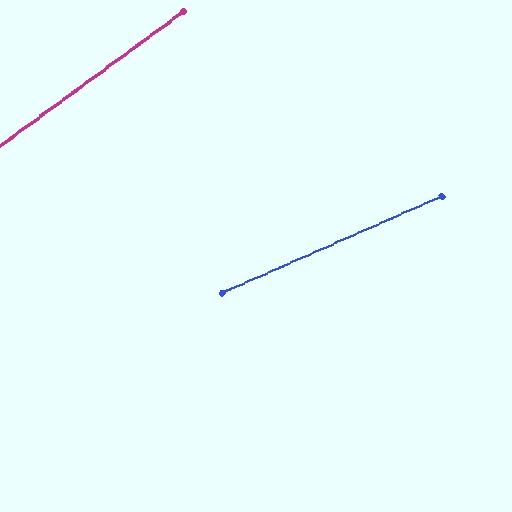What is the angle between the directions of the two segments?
Approximately 12 degrees.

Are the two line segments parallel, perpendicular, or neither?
Neither parallel nor perpendicular — they differ by about 12°.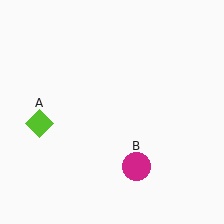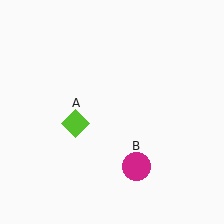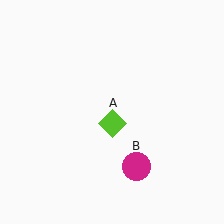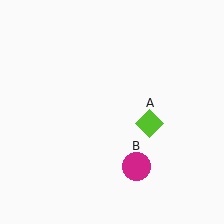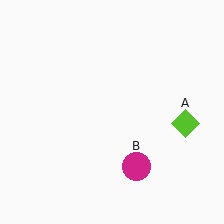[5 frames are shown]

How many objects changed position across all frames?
1 object changed position: lime diamond (object A).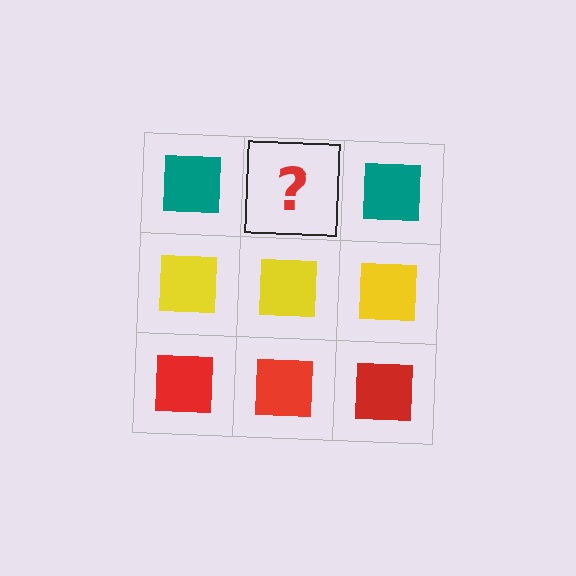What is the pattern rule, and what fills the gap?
The rule is that each row has a consistent color. The gap should be filled with a teal square.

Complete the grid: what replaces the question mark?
The question mark should be replaced with a teal square.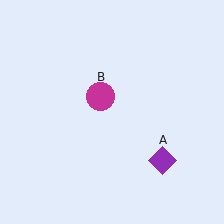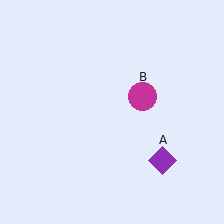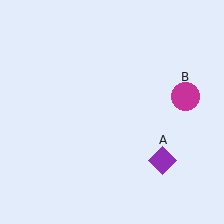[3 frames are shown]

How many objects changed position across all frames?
1 object changed position: magenta circle (object B).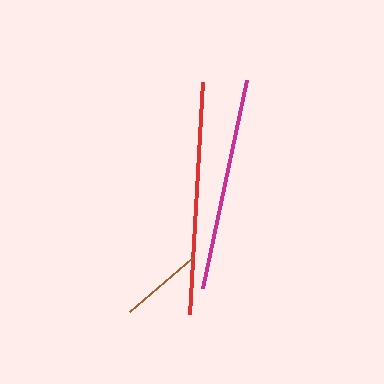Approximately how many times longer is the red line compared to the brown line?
The red line is approximately 2.8 times the length of the brown line.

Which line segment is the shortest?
The brown line is the shortest at approximately 84 pixels.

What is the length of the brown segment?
The brown segment is approximately 84 pixels long.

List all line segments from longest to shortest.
From longest to shortest: red, magenta, brown.